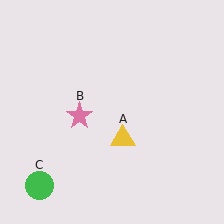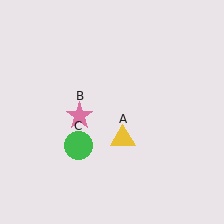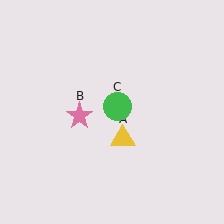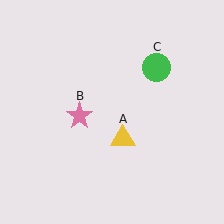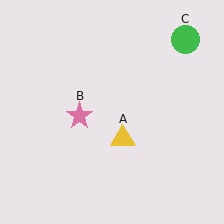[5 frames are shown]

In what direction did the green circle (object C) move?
The green circle (object C) moved up and to the right.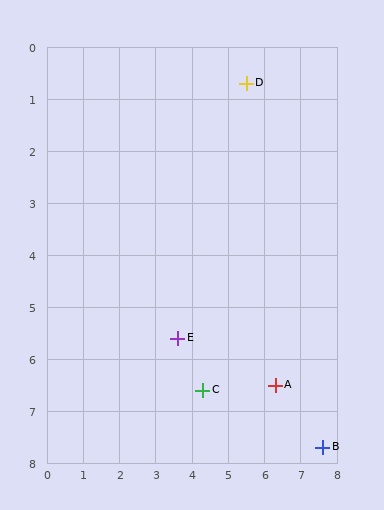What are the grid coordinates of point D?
Point D is at approximately (5.5, 0.7).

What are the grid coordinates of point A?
Point A is at approximately (6.3, 6.5).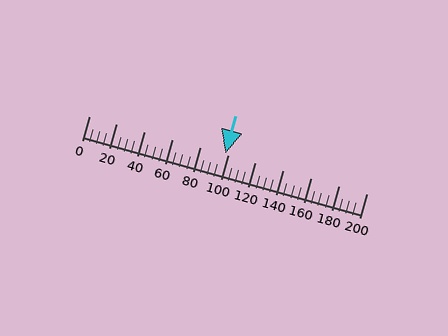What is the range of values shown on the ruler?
The ruler shows values from 0 to 200.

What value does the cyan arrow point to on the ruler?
The cyan arrow points to approximately 98.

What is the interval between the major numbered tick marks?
The major tick marks are spaced 20 units apart.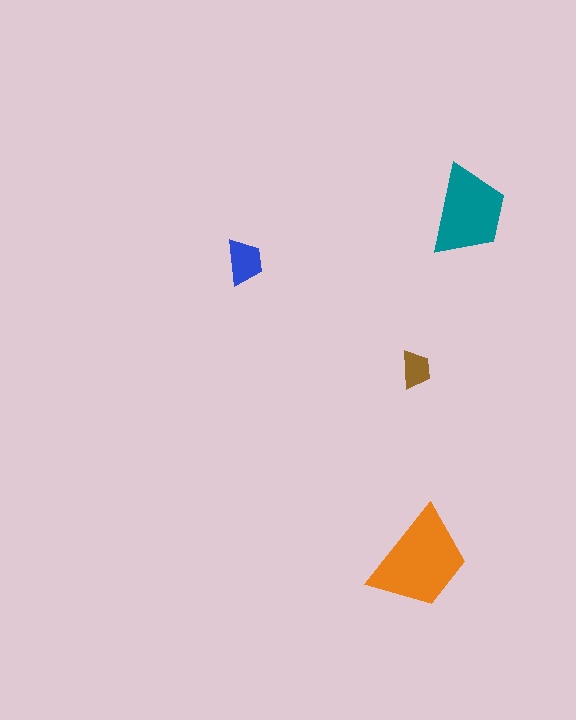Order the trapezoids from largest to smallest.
the orange one, the teal one, the blue one, the brown one.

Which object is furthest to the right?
The teal trapezoid is rightmost.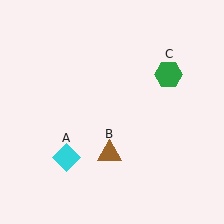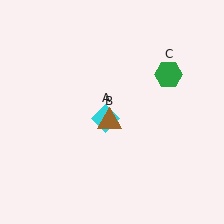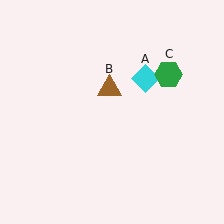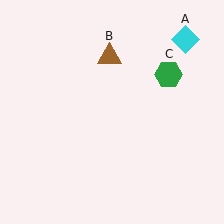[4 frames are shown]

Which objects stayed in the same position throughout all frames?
Green hexagon (object C) remained stationary.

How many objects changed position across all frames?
2 objects changed position: cyan diamond (object A), brown triangle (object B).